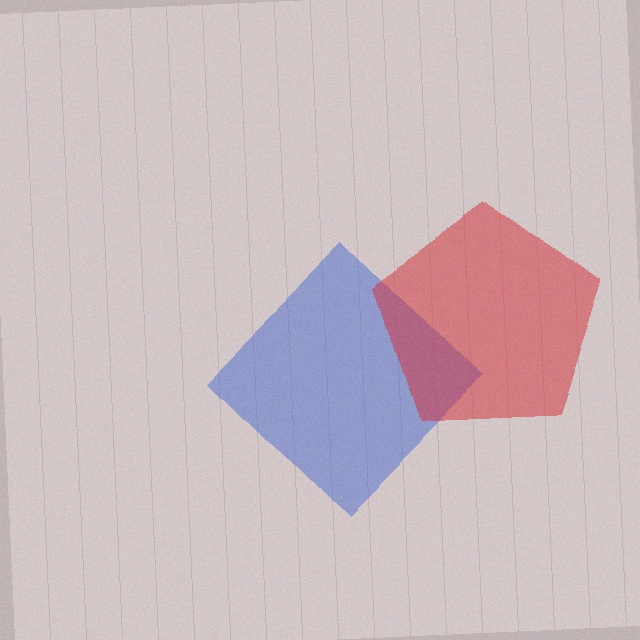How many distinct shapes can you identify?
There are 2 distinct shapes: a blue diamond, a red pentagon.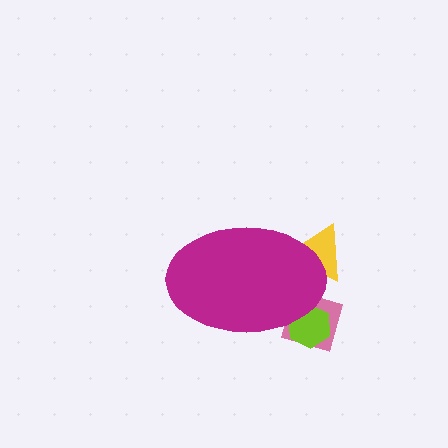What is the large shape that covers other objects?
A magenta ellipse.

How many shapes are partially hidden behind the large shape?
3 shapes are partially hidden.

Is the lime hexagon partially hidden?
Yes, the lime hexagon is partially hidden behind the magenta ellipse.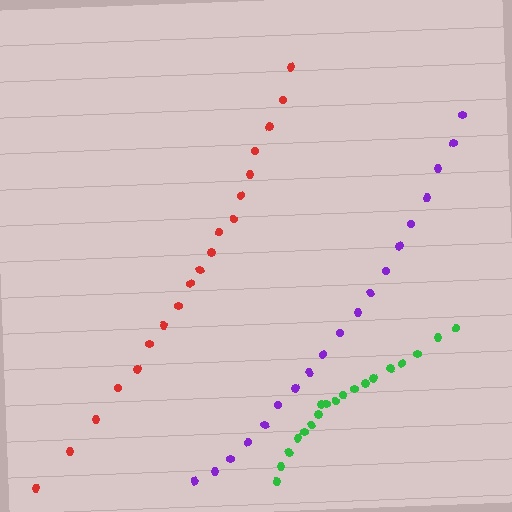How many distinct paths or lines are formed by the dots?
There are 3 distinct paths.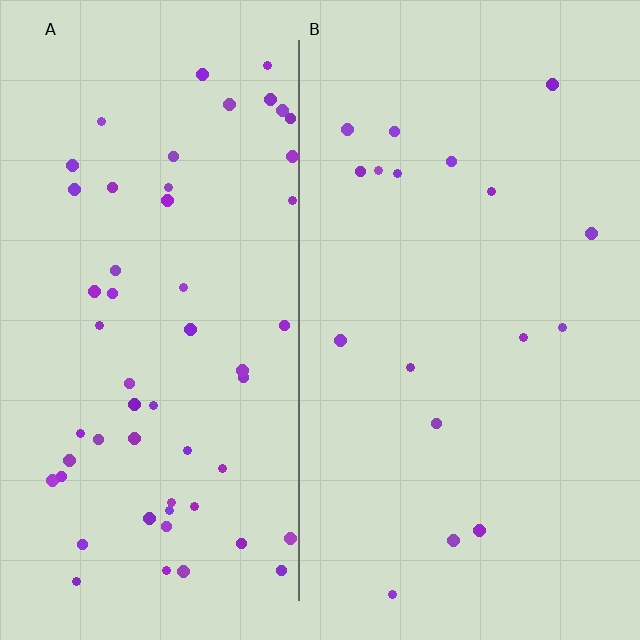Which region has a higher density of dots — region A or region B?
A (the left).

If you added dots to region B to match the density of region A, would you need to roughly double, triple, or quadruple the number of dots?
Approximately triple.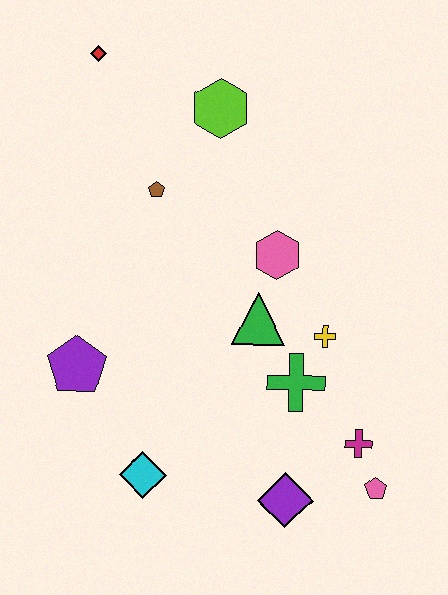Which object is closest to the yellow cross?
The green cross is closest to the yellow cross.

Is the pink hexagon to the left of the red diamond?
No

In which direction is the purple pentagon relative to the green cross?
The purple pentagon is to the left of the green cross.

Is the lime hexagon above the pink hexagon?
Yes